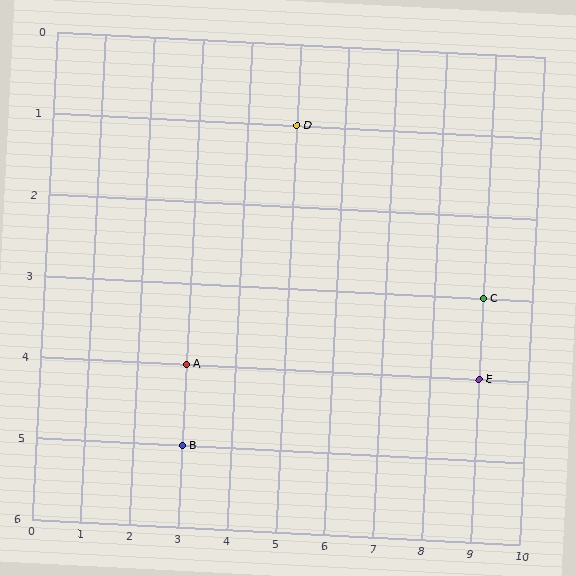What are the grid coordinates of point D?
Point D is at grid coordinates (5, 1).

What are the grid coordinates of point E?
Point E is at grid coordinates (9, 4).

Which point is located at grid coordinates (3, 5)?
Point B is at (3, 5).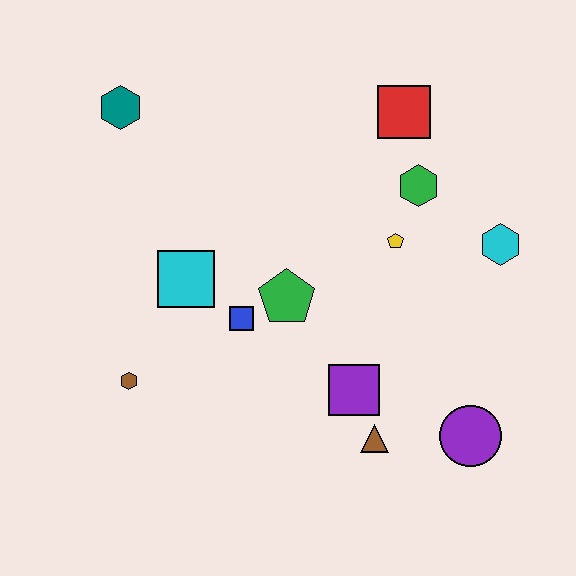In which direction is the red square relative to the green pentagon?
The red square is above the green pentagon.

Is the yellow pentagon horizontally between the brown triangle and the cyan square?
No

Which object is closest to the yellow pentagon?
The green hexagon is closest to the yellow pentagon.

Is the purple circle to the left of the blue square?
No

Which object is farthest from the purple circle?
The teal hexagon is farthest from the purple circle.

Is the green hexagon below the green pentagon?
No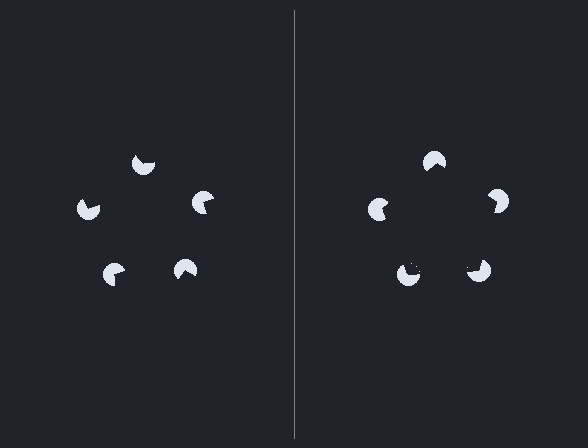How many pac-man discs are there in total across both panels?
10 — 5 on each side.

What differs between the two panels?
The pac-man discs are positioned identically on both sides; only the wedge orientations differ. On the right they align to a pentagon; on the left they are misaligned.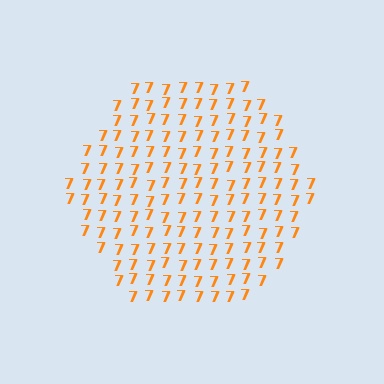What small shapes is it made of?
It is made of small digit 7's.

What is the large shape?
The large shape is a hexagon.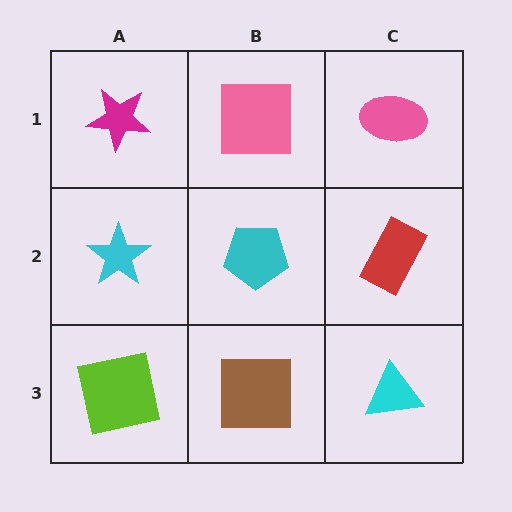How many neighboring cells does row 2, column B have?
4.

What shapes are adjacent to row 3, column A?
A cyan star (row 2, column A), a brown square (row 3, column B).